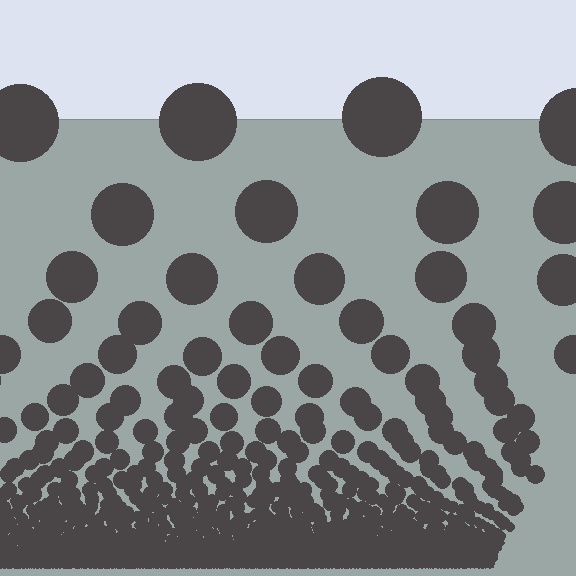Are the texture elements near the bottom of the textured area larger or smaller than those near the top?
Smaller. The gradient is inverted — elements near the bottom are smaller and denser.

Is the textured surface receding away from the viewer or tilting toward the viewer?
The surface appears to tilt toward the viewer. Texture elements get larger and sparser toward the top.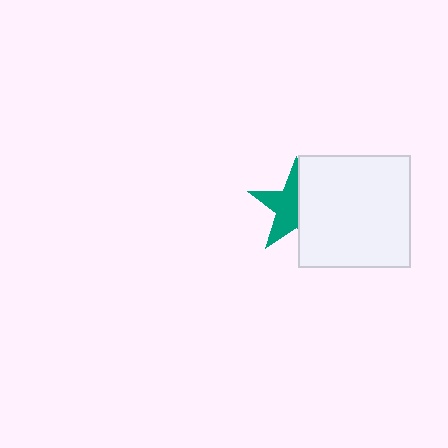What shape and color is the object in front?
The object in front is a white square.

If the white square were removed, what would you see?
You would see the complete teal star.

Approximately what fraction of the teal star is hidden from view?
Roughly 47% of the teal star is hidden behind the white square.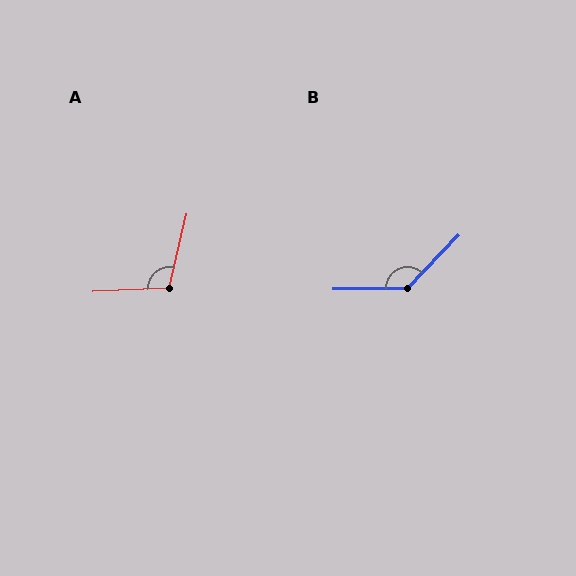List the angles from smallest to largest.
A (106°), B (134°).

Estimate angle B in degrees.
Approximately 134 degrees.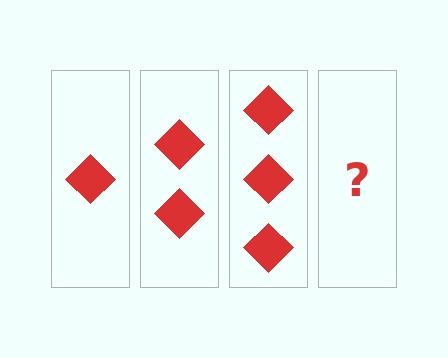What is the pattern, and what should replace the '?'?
The pattern is that each step adds one more diamond. The '?' should be 4 diamonds.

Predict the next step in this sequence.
The next step is 4 diamonds.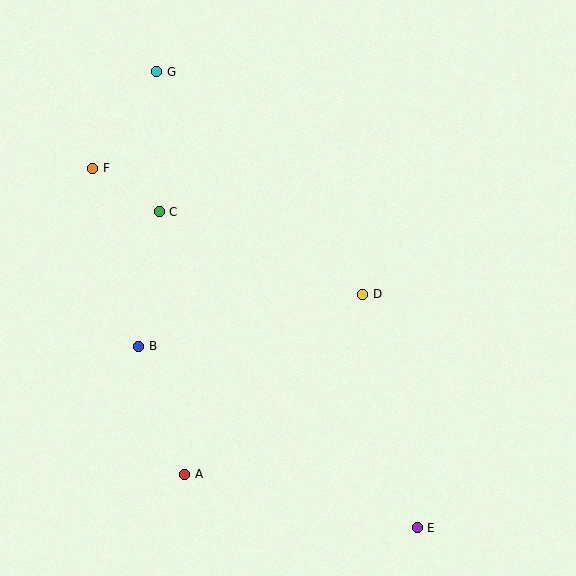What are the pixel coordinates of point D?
Point D is at (363, 294).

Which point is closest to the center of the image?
Point D at (363, 294) is closest to the center.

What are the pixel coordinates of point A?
Point A is at (185, 474).